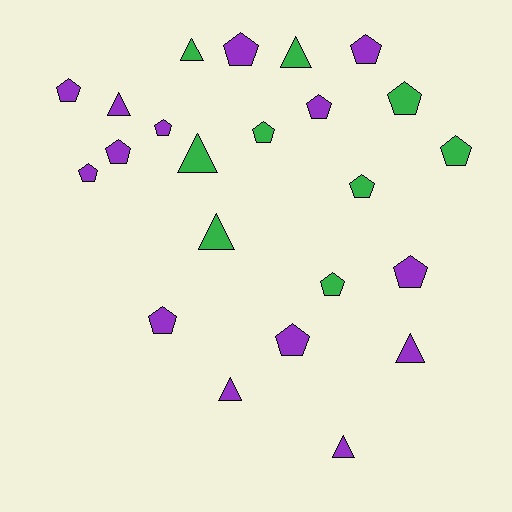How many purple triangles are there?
There are 4 purple triangles.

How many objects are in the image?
There are 23 objects.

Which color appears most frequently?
Purple, with 14 objects.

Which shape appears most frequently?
Pentagon, with 15 objects.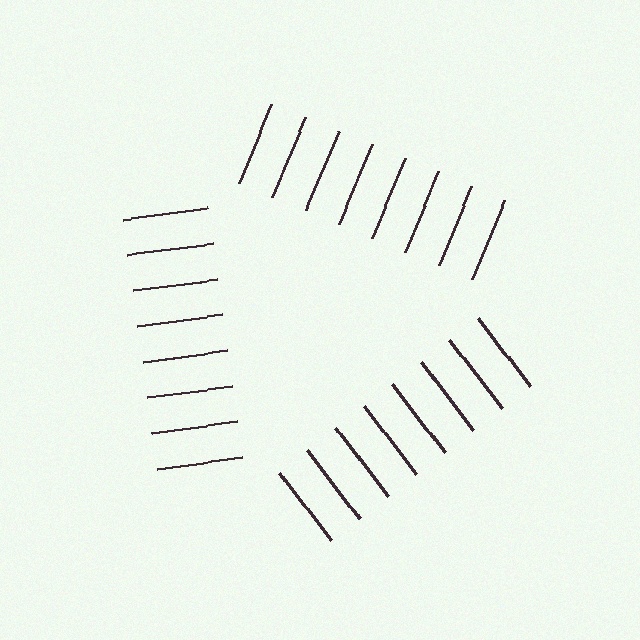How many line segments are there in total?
24 — 8 along each of the 3 edges.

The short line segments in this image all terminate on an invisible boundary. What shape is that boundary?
An illusory triangle — the line segments terminate on its edges but no continuous stroke is drawn.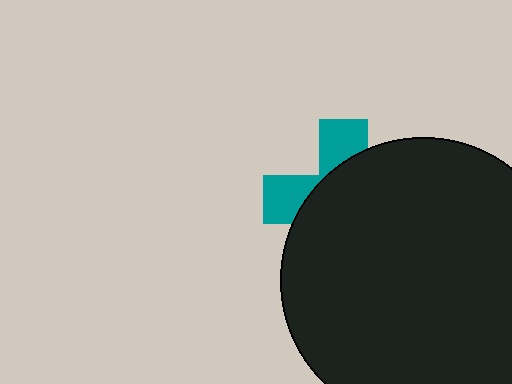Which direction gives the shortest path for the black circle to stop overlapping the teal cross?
Moving toward the lower-right gives the shortest separation.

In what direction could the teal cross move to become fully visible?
The teal cross could move toward the upper-left. That would shift it out from behind the black circle entirely.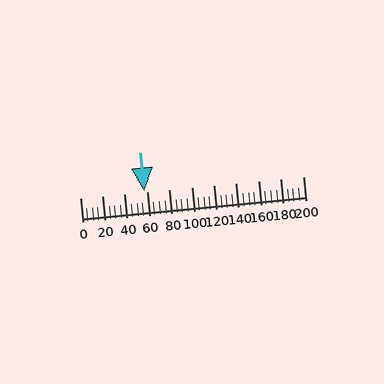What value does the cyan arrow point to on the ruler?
The cyan arrow points to approximately 58.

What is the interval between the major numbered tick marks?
The major tick marks are spaced 20 units apart.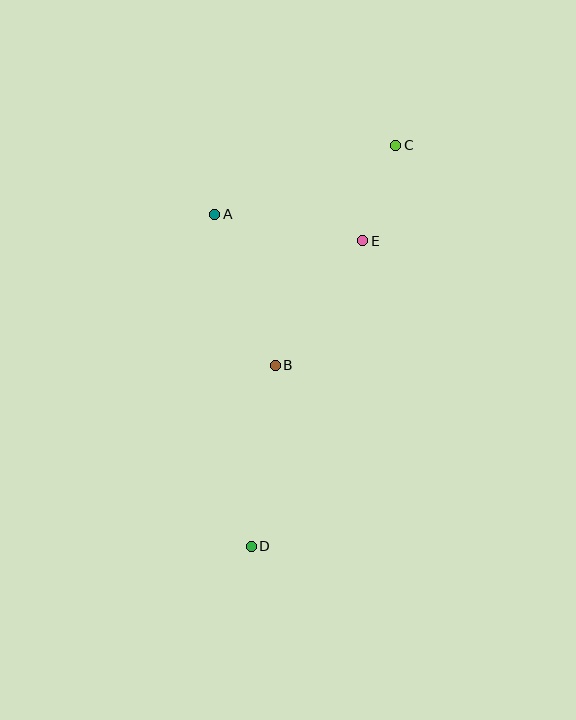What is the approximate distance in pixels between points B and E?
The distance between B and E is approximately 152 pixels.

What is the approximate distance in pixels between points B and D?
The distance between B and D is approximately 182 pixels.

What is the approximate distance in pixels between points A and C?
The distance between A and C is approximately 194 pixels.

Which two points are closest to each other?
Points C and E are closest to each other.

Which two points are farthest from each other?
Points C and D are farthest from each other.